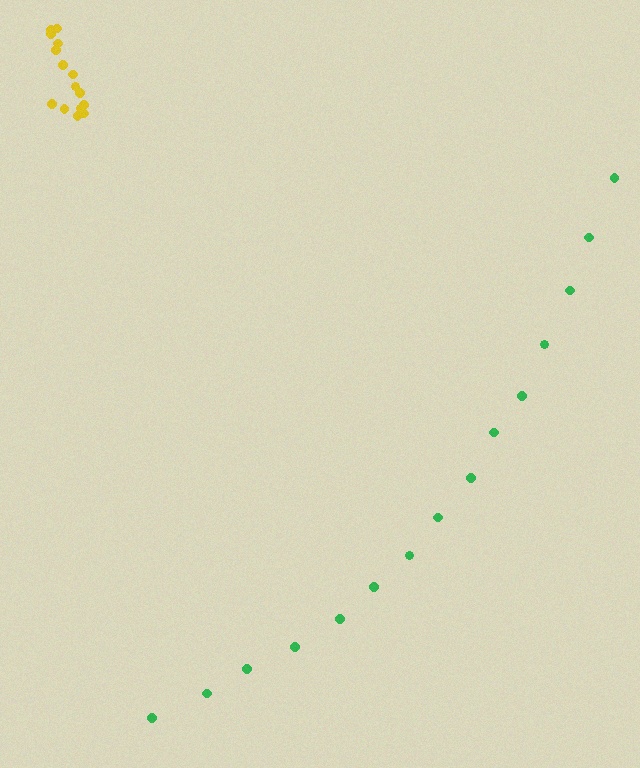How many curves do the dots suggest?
There are 2 distinct paths.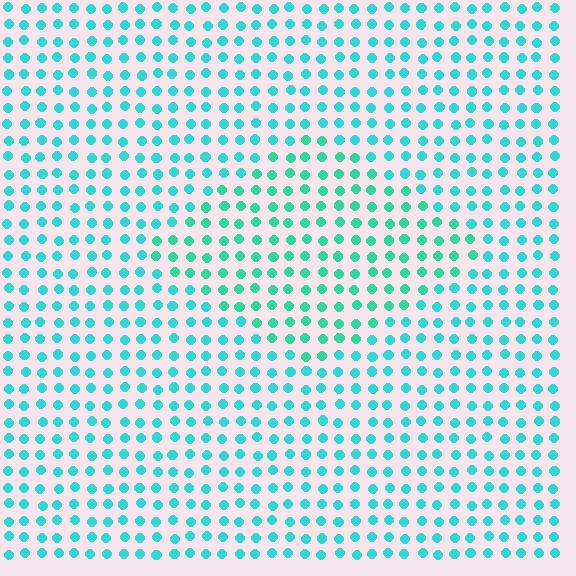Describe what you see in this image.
The image is filled with small cyan elements in a uniform arrangement. A diamond-shaped region is visible where the elements are tinted to a slightly different hue, forming a subtle color boundary.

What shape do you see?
I see a diamond.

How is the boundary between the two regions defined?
The boundary is defined purely by a slight shift in hue (about 19 degrees). Spacing, size, and orientation are identical on both sides.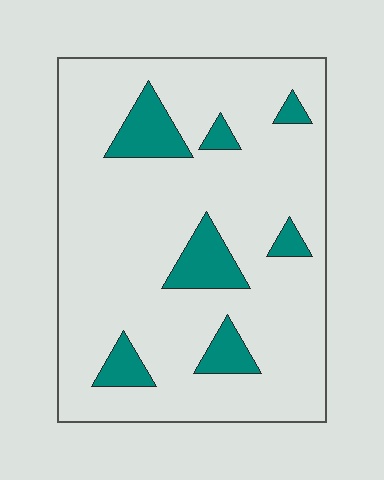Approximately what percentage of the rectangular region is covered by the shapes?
Approximately 15%.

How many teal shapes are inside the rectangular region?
7.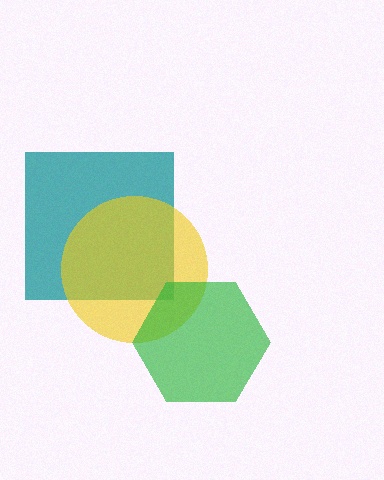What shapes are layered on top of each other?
The layered shapes are: a teal square, a yellow circle, a green hexagon.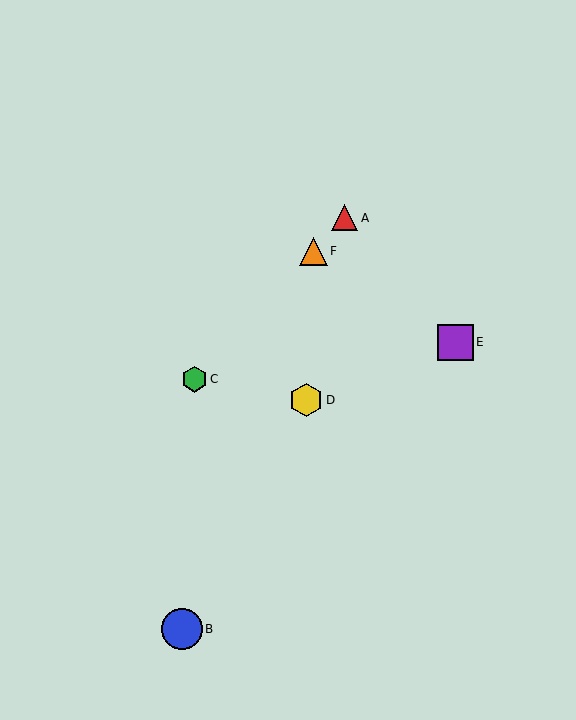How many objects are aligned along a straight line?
3 objects (A, C, F) are aligned along a straight line.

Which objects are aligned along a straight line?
Objects A, C, F are aligned along a straight line.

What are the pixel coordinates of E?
Object E is at (455, 342).